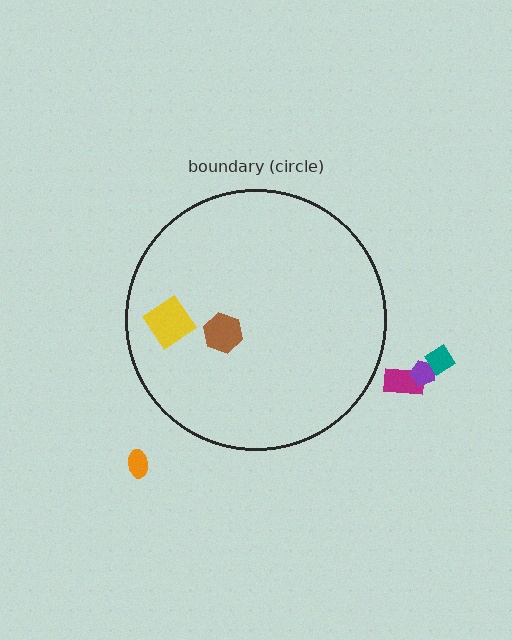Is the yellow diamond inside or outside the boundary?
Inside.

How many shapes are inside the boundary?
2 inside, 4 outside.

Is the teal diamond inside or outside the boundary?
Outside.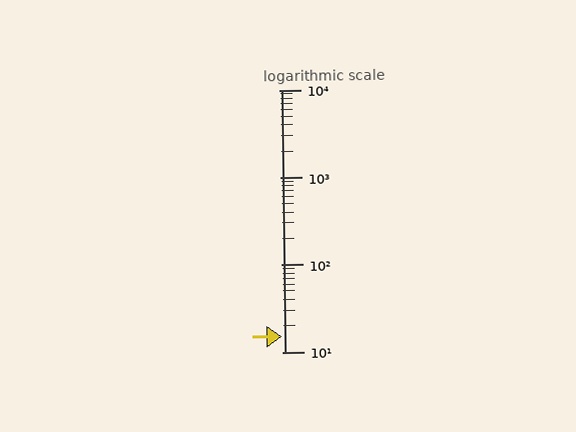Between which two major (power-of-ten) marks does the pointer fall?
The pointer is between 10 and 100.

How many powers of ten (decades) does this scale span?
The scale spans 3 decades, from 10 to 10000.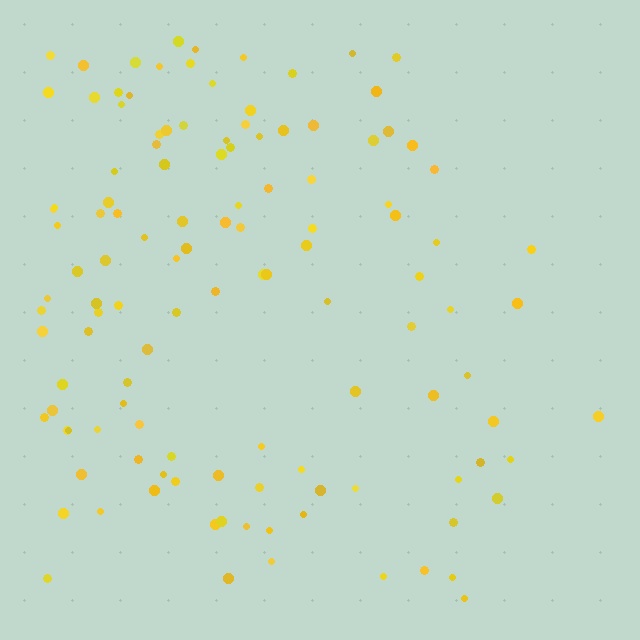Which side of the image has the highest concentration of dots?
The left.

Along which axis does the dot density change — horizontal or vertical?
Horizontal.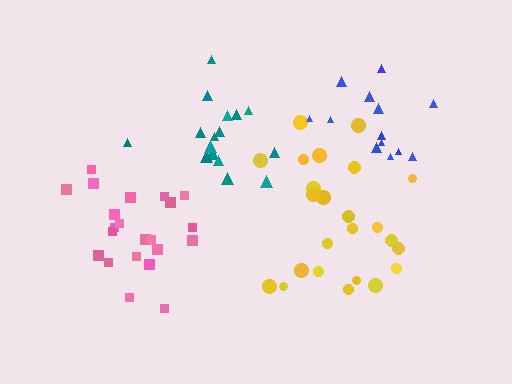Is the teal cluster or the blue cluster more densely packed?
Teal.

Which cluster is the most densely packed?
Pink.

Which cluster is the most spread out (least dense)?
Blue.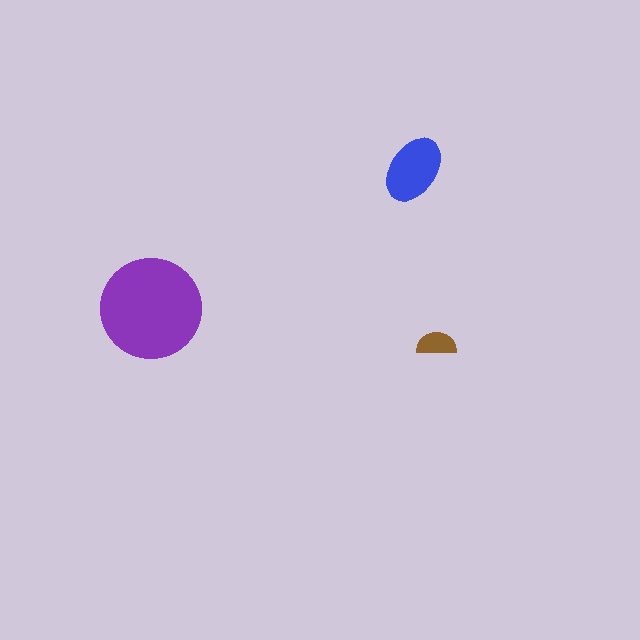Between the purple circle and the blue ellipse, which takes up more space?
The purple circle.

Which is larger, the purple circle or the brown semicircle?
The purple circle.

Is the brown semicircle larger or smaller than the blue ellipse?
Smaller.